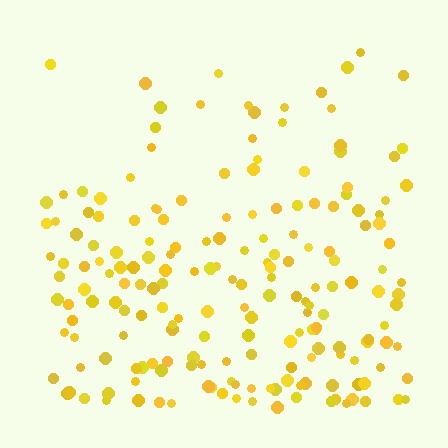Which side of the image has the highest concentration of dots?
The bottom.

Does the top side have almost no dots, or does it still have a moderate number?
Still a moderate number, just noticeably fewer than the bottom.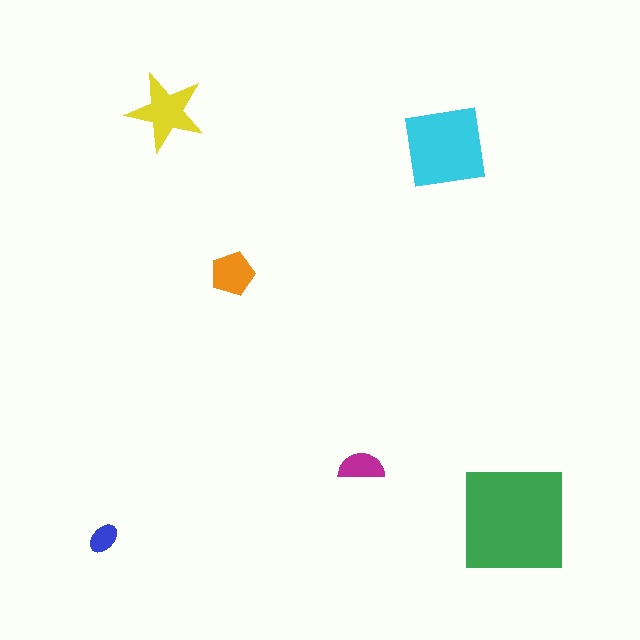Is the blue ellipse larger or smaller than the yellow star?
Smaller.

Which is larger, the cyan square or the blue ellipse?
The cyan square.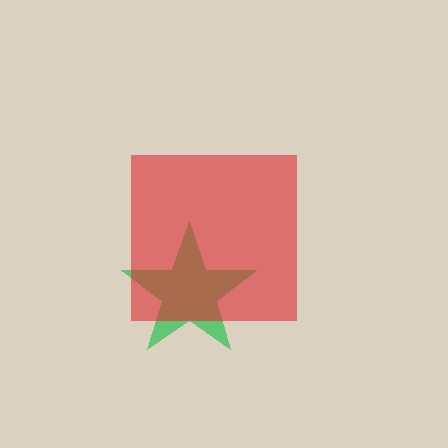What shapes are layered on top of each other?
The layered shapes are: a green star, a red square.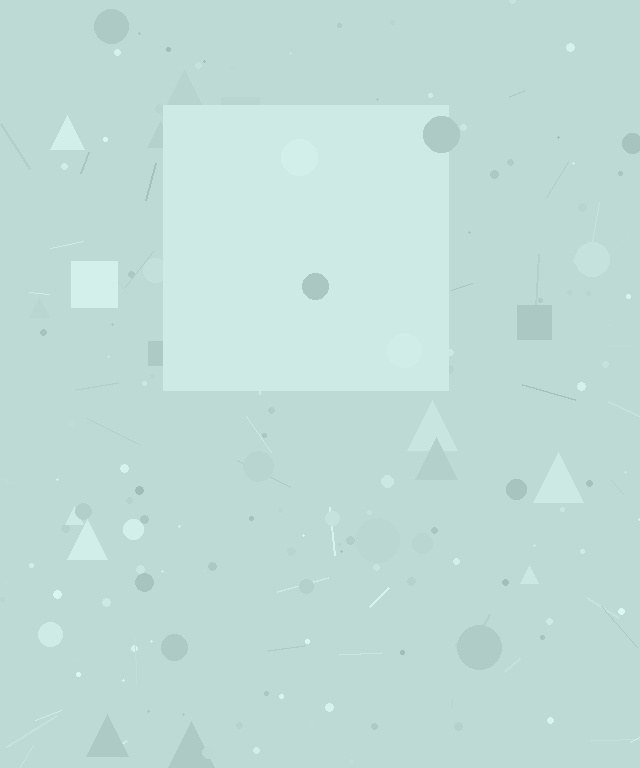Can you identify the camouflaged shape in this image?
The camouflaged shape is a square.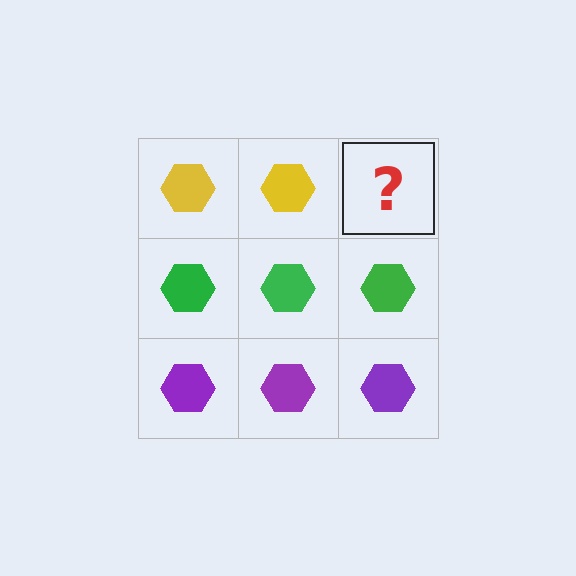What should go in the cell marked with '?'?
The missing cell should contain a yellow hexagon.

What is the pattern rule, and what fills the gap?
The rule is that each row has a consistent color. The gap should be filled with a yellow hexagon.